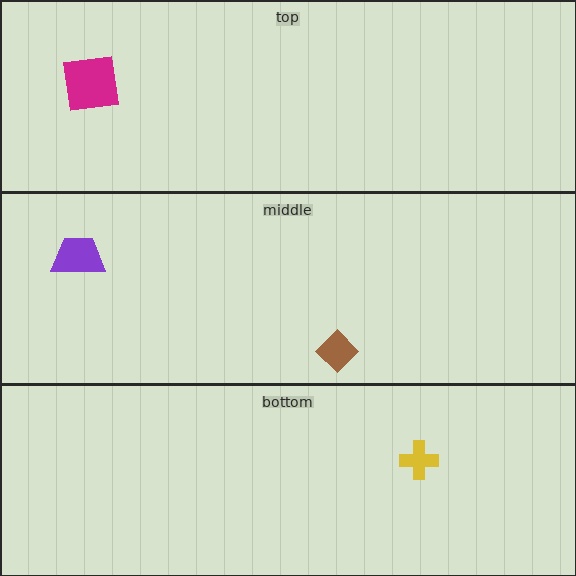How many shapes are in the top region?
1.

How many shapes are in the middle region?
2.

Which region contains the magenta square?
The top region.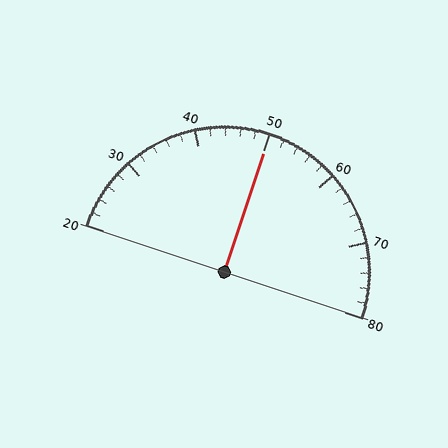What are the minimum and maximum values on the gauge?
The gauge ranges from 20 to 80.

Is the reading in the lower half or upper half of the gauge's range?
The reading is in the upper half of the range (20 to 80).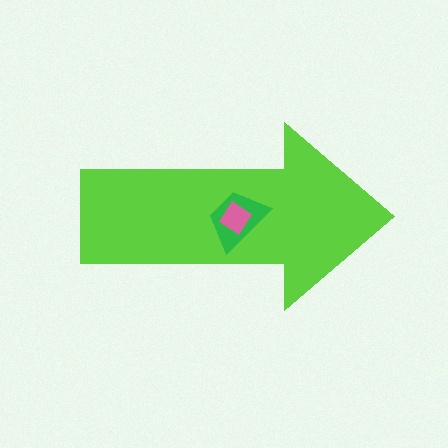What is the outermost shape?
The lime arrow.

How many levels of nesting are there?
3.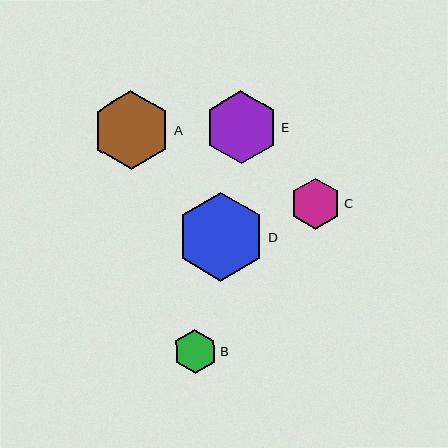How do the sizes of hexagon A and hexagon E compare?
Hexagon A and hexagon E are approximately the same size.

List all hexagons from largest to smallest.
From largest to smallest: D, A, E, C, B.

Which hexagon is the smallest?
Hexagon B is the smallest with a size of approximately 44 pixels.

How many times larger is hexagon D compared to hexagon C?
Hexagon D is approximately 1.7 times the size of hexagon C.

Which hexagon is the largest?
Hexagon D is the largest with a size of approximately 89 pixels.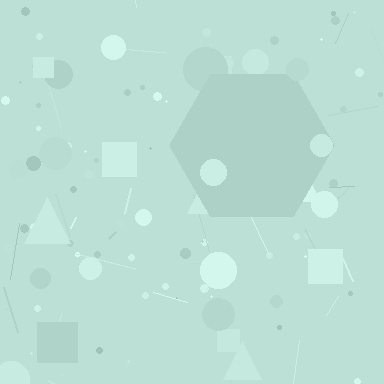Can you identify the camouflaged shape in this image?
The camouflaged shape is a hexagon.